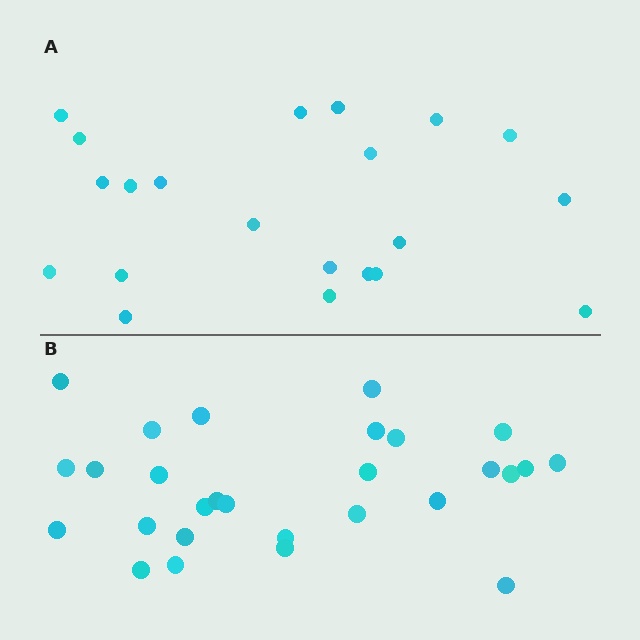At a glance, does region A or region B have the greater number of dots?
Region B (the bottom region) has more dots.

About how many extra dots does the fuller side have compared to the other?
Region B has roughly 8 or so more dots than region A.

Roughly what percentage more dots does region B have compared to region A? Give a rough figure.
About 35% more.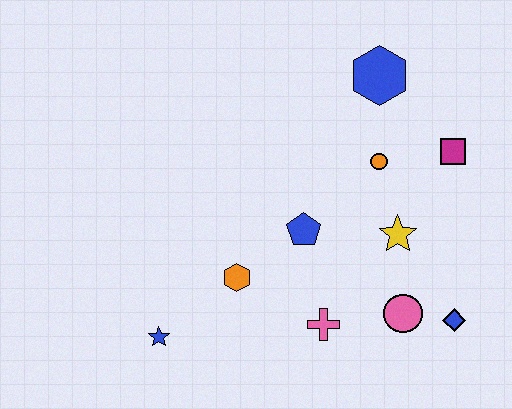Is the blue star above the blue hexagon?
No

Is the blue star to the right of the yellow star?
No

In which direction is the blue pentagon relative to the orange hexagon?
The blue pentagon is to the right of the orange hexagon.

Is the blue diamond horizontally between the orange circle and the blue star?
No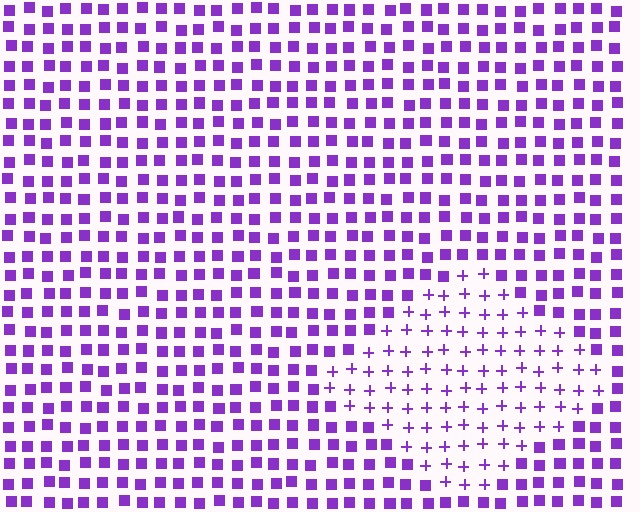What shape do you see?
I see a diamond.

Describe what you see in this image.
The image is filled with small purple elements arranged in a uniform grid. A diamond-shaped region contains plus signs, while the surrounding area contains squares. The boundary is defined purely by the change in element shape.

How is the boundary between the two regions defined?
The boundary is defined by a change in element shape: plus signs inside vs. squares outside. All elements share the same color and spacing.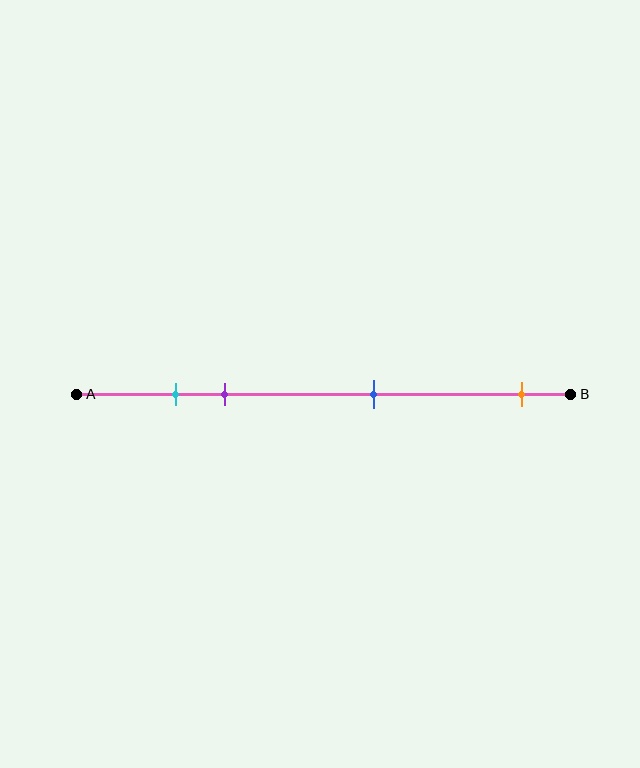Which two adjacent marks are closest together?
The cyan and purple marks are the closest adjacent pair.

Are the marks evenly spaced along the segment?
No, the marks are not evenly spaced.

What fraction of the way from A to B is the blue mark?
The blue mark is approximately 60% (0.6) of the way from A to B.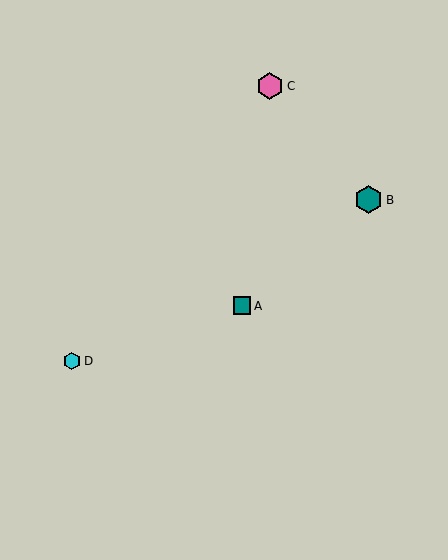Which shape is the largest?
The teal hexagon (labeled B) is the largest.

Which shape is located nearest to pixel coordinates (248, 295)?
The teal square (labeled A) at (242, 306) is nearest to that location.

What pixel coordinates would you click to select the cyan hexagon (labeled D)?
Click at (72, 361) to select the cyan hexagon D.